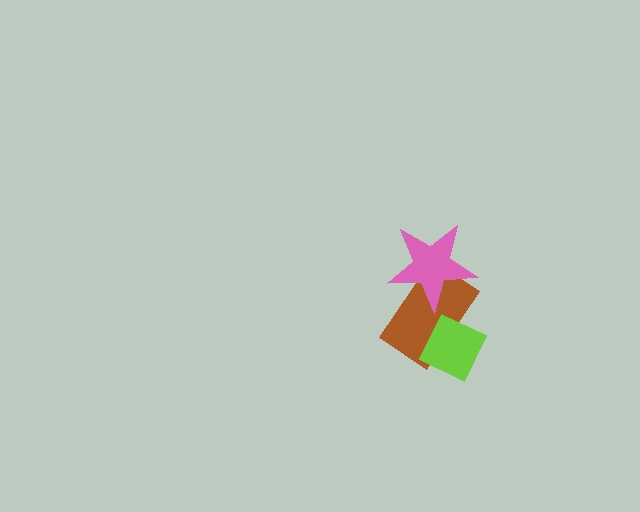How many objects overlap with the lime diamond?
1 object overlaps with the lime diamond.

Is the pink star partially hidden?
No, no other shape covers it.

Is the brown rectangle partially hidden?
Yes, it is partially covered by another shape.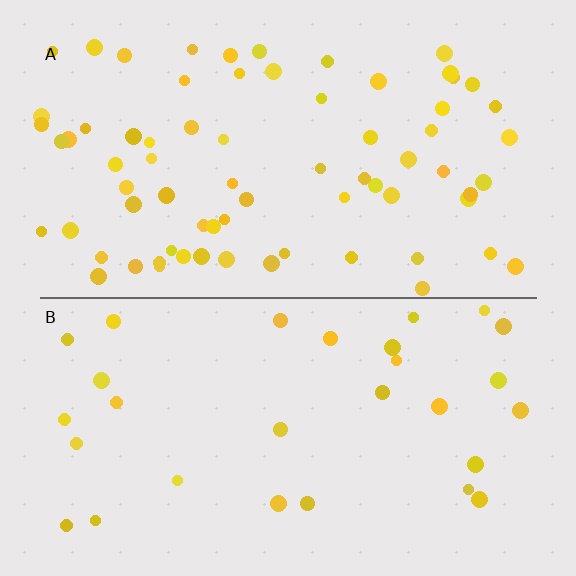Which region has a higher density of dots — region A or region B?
A (the top).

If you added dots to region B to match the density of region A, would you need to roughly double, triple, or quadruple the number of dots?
Approximately double.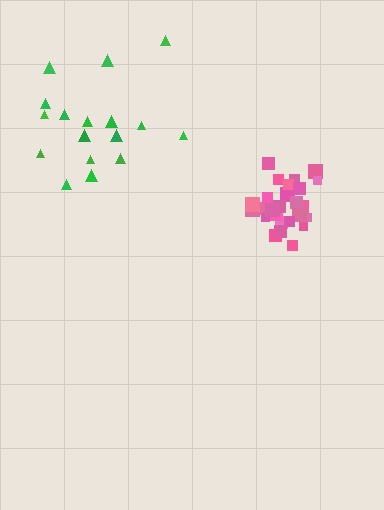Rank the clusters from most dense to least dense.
pink, green.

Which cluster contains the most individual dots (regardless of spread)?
Pink (26).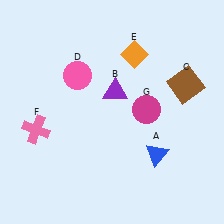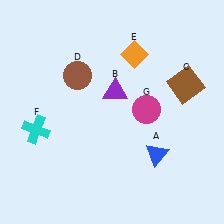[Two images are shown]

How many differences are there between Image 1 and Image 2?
There are 2 differences between the two images.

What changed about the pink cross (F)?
In Image 1, F is pink. In Image 2, it changed to cyan.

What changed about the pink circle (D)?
In Image 1, D is pink. In Image 2, it changed to brown.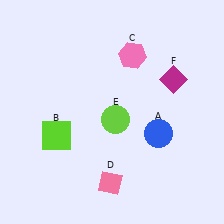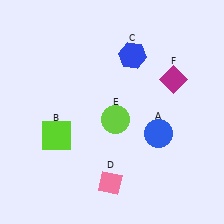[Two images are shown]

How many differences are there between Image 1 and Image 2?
There is 1 difference between the two images.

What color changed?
The hexagon (C) changed from pink in Image 1 to blue in Image 2.